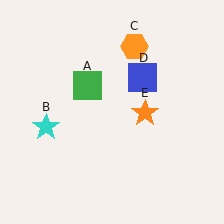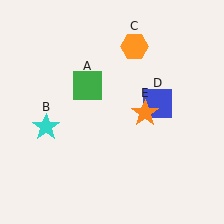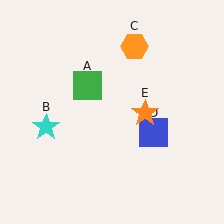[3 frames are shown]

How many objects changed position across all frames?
1 object changed position: blue square (object D).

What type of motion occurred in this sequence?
The blue square (object D) rotated clockwise around the center of the scene.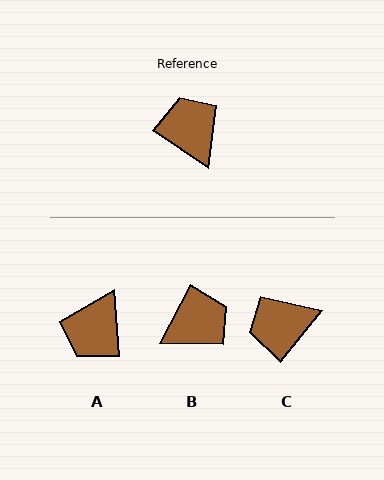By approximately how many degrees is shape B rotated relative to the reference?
Approximately 83 degrees clockwise.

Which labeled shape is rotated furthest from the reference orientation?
A, about 128 degrees away.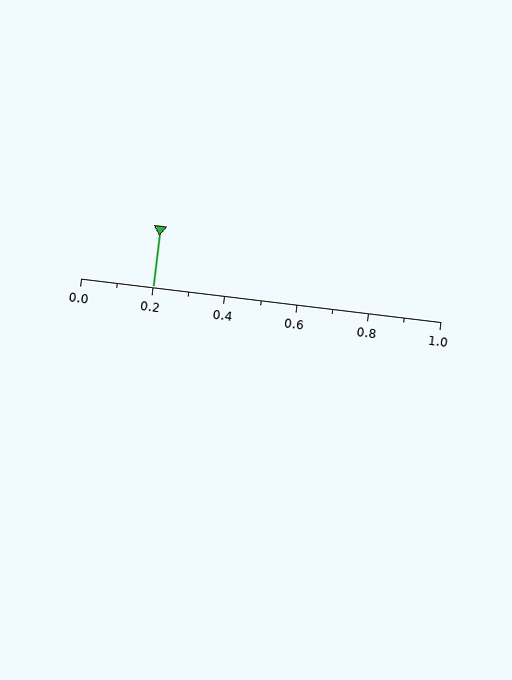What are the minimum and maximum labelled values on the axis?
The axis runs from 0.0 to 1.0.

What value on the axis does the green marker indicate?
The marker indicates approximately 0.2.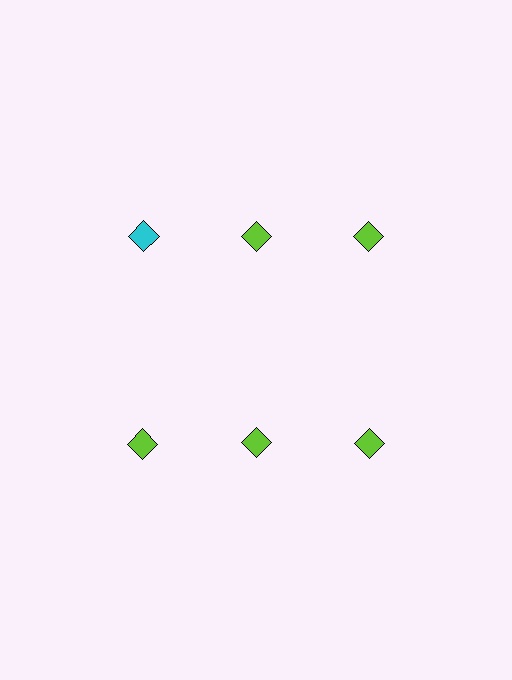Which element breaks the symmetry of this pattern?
The cyan diamond in the top row, leftmost column breaks the symmetry. All other shapes are lime diamonds.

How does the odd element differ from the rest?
It has a different color: cyan instead of lime.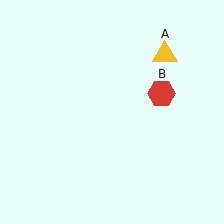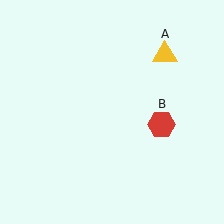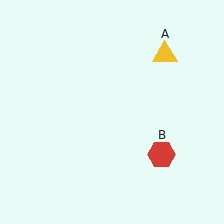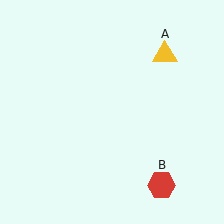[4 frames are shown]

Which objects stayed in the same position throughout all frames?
Yellow triangle (object A) remained stationary.